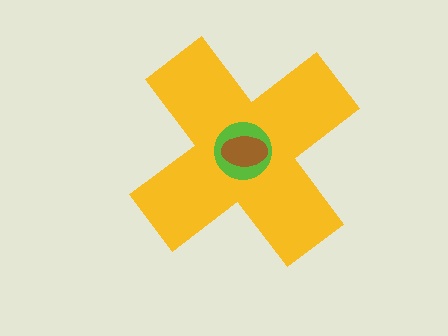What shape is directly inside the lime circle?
The brown ellipse.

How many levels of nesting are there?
3.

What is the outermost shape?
The yellow cross.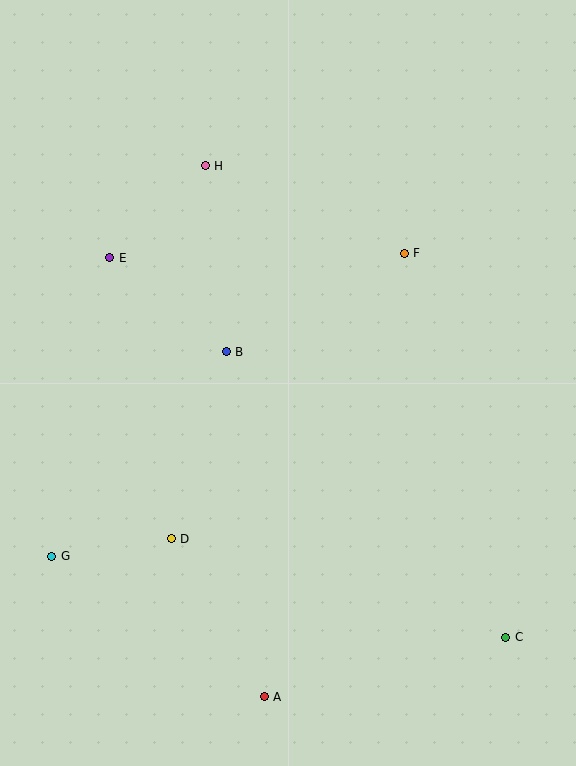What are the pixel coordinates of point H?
Point H is at (205, 166).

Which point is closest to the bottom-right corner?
Point C is closest to the bottom-right corner.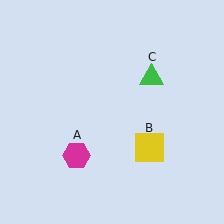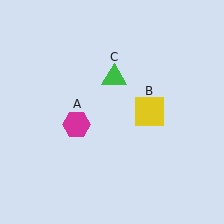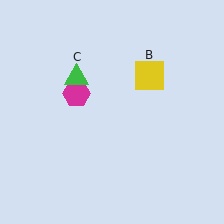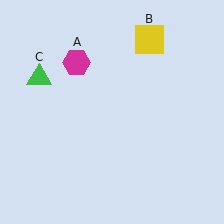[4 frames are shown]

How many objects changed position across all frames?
3 objects changed position: magenta hexagon (object A), yellow square (object B), green triangle (object C).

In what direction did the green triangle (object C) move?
The green triangle (object C) moved left.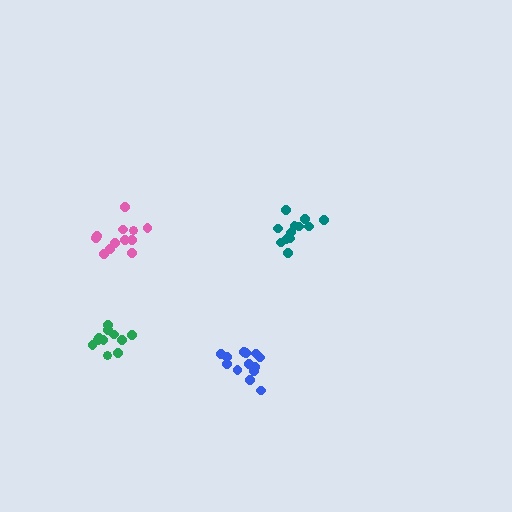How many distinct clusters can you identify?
There are 4 distinct clusters.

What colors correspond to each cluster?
The clusters are colored: pink, teal, green, blue.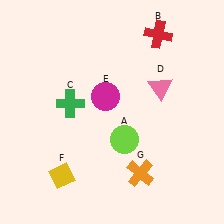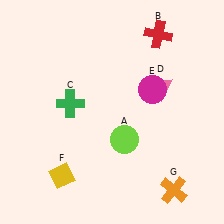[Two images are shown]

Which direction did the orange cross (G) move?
The orange cross (G) moved right.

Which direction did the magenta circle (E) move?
The magenta circle (E) moved right.